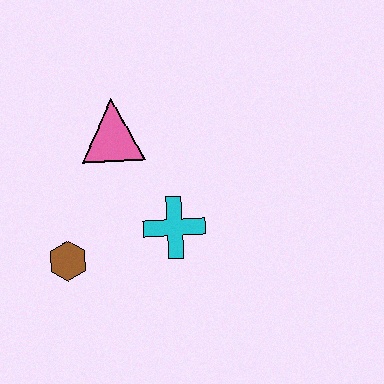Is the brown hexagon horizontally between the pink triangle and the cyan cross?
No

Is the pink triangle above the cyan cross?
Yes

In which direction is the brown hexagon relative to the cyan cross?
The brown hexagon is to the left of the cyan cross.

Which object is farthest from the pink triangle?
The brown hexagon is farthest from the pink triangle.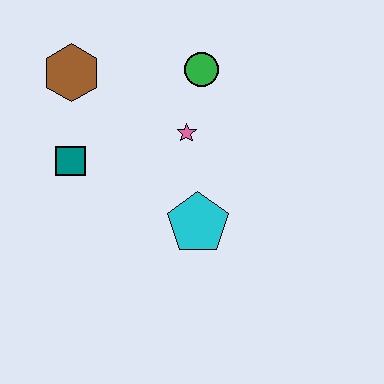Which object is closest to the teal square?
The brown hexagon is closest to the teal square.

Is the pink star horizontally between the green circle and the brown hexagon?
Yes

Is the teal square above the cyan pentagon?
Yes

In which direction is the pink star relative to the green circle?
The pink star is below the green circle.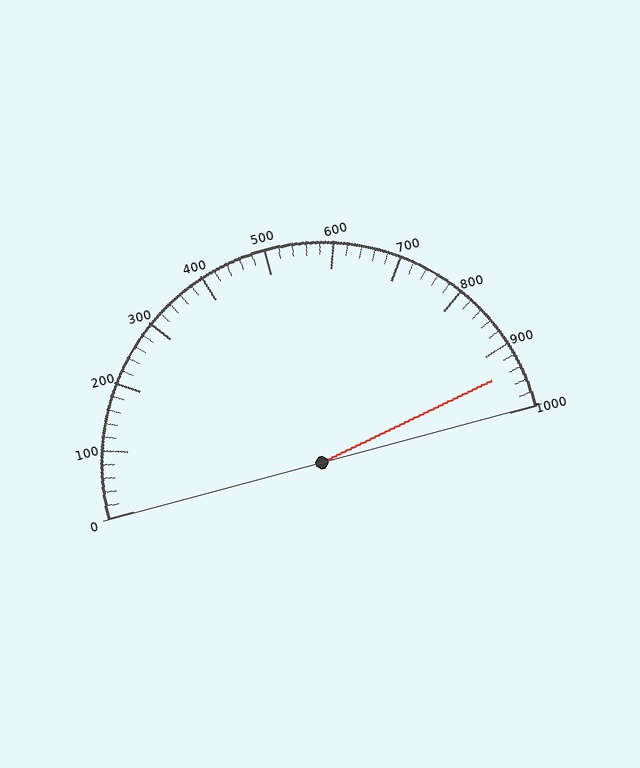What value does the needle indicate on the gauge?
The needle indicates approximately 940.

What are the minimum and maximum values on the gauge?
The gauge ranges from 0 to 1000.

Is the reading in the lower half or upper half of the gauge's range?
The reading is in the upper half of the range (0 to 1000).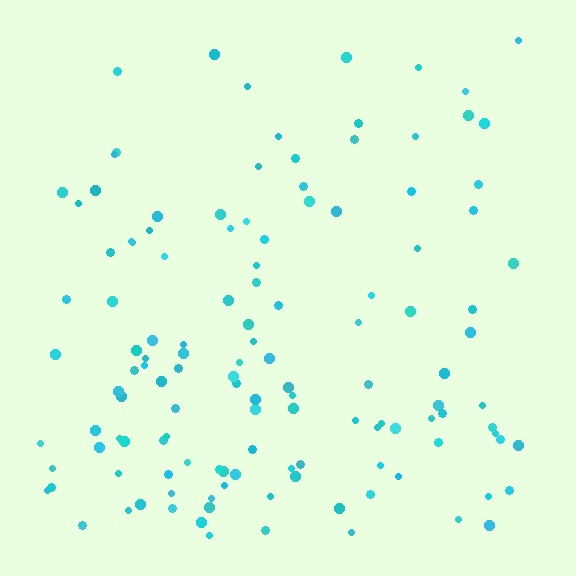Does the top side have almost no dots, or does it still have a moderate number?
Still a moderate number, just noticeably fewer than the bottom.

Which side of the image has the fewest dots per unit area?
The top.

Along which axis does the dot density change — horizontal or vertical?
Vertical.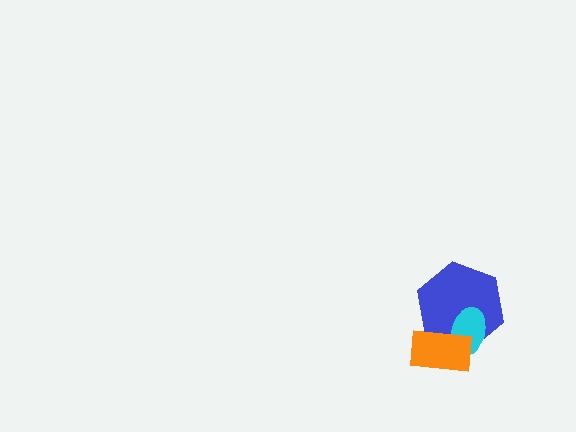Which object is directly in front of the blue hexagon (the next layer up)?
The cyan ellipse is directly in front of the blue hexagon.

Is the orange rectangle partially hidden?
No, no other shape covers it.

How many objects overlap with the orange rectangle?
2 objects overlap with the orange rectangle.